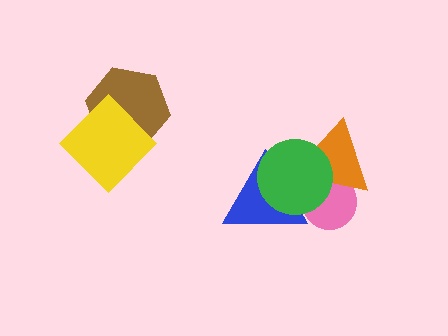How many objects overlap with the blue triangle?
3 objects overlap with the blue triangle.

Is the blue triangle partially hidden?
Yes, it is partially covered by another shape.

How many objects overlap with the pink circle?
3 objects overlap with the pink circle.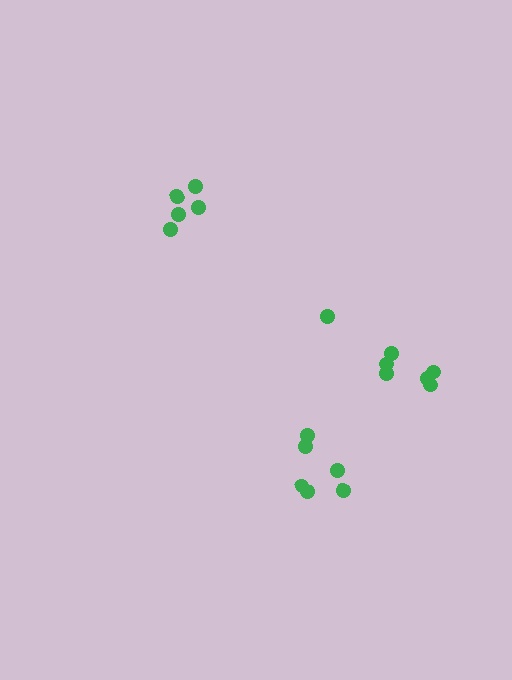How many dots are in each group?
Group 1: 5 dots, Group 2: 7 dots, Group 3: 6 dots (18 total).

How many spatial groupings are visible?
There are 3 spatial groupings.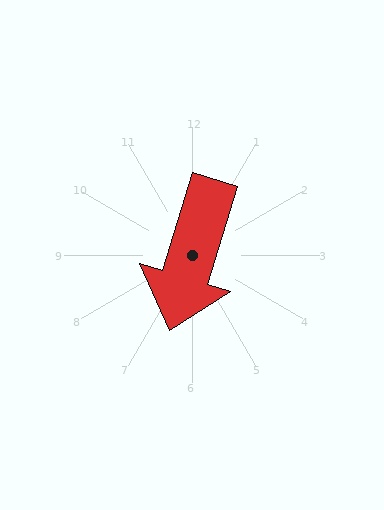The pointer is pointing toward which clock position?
Roughly 7 o'clock.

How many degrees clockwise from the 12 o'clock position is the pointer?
Approximately 197 degrees.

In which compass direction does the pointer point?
South.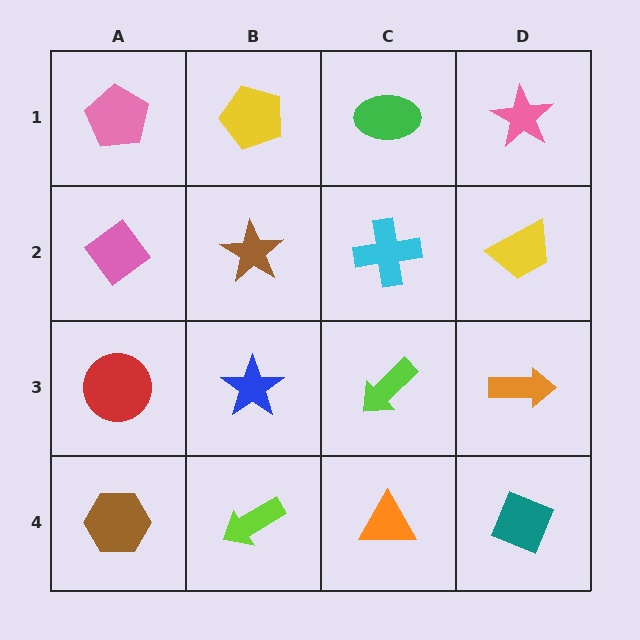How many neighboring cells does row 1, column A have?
2.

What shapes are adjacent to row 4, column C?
A lime arrow (row 3, column C), a lime arrow (row 4, column B), a teal diamond (row 4, column D).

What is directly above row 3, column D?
A yellow trapezoid.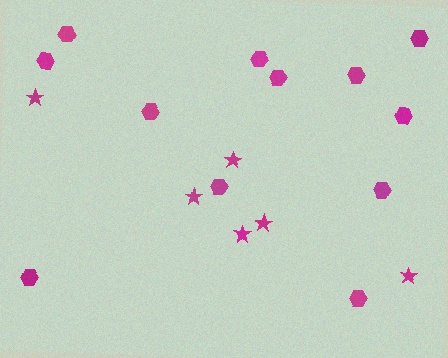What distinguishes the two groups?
There are 2 groups: one group of stars (6) and one group of hexagons (12).